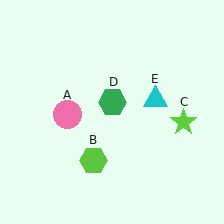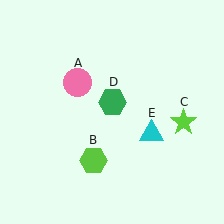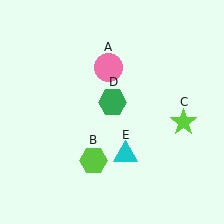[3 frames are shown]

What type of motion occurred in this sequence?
The pink circle (object A), cyan triangle (object E) rotated clockwise around the center of the scene.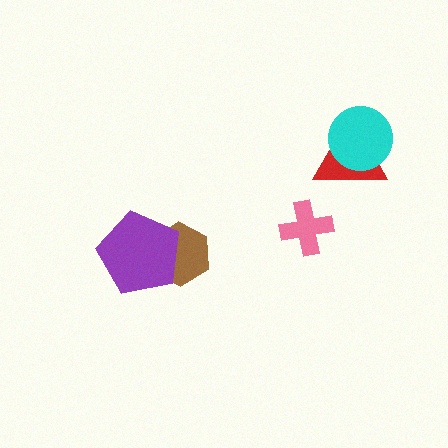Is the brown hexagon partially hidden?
Yes, it is partially covered by another shape.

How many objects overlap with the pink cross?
0 objects overlap with the pink cross.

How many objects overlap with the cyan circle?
1 object overlaps with the cyan circle.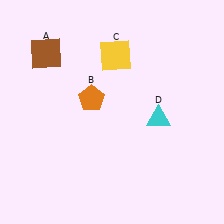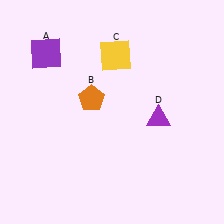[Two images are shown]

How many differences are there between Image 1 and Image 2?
There are 2 differences between the two images.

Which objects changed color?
A changed from brown to purple. D changed from cyan to purple.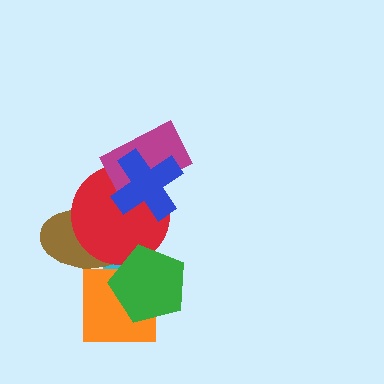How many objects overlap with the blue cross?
2 objects overlap with the blue cross.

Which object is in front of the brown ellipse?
The red circle is in front of the brown ellipse.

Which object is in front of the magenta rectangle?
The blue cross is in front of the magenta rectangle.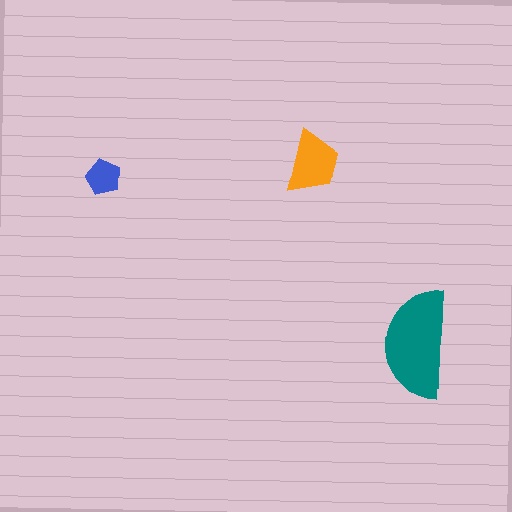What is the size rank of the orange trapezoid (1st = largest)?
2nd.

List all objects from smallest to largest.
The blue pentagon, the orange trapezoid, the teal semicircle.